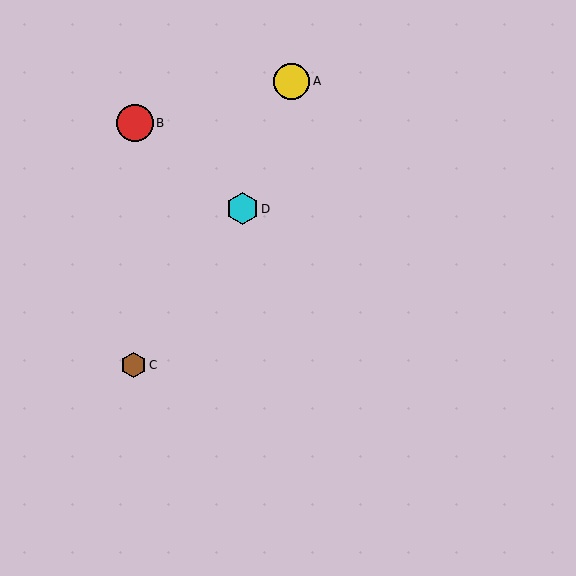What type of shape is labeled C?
Shape C is a brown hexagon.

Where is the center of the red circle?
The center of the red circle is at (135, 123).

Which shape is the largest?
The red circle (labeled B) is the largest.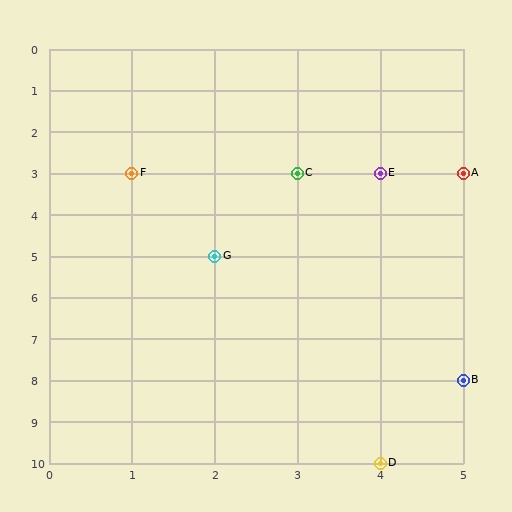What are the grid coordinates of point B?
Point B is at grid coordinates (5, 8).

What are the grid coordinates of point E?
Point E is at grid coordinates (4, 3).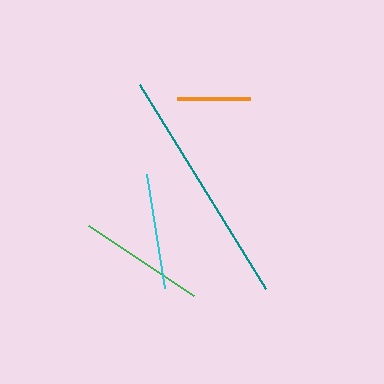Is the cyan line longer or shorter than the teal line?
The teal line is longer than the cyan line.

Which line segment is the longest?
The teal line is the longest at approximately 239 pixels.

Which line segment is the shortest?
The orange line is the shortest at approximately 73 pixels.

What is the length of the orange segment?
The orange segment is approximately 73 pixels long.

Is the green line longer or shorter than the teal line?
The teal line is longer than the green line.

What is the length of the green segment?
The green segment is approximately 126 pixels long.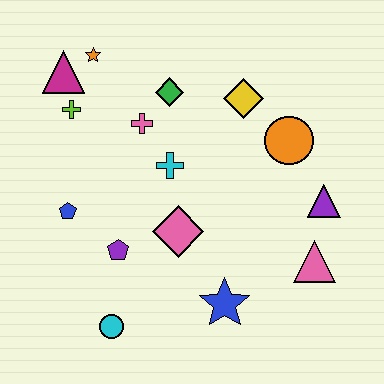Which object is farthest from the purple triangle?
The magenta triangle is farthest from the purple triangle.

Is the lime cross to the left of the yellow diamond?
Yes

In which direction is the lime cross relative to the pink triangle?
The lime cross is to the left of the pink triangle.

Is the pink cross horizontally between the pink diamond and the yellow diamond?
No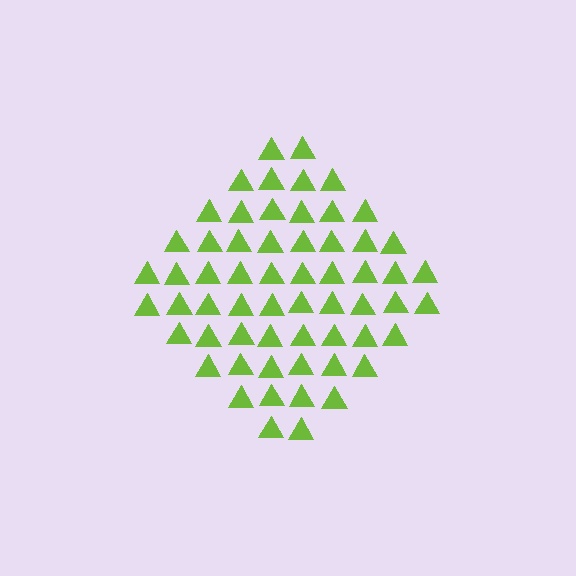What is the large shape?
The large shape is a diamond.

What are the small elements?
The small elements are triangles.